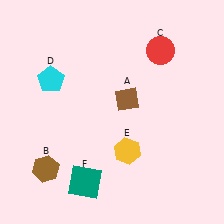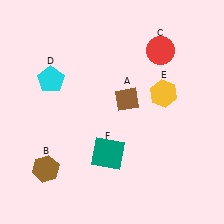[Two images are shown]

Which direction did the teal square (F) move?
The teal square (F) moved up.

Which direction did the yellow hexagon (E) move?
The yellow hexagon (E) moved up.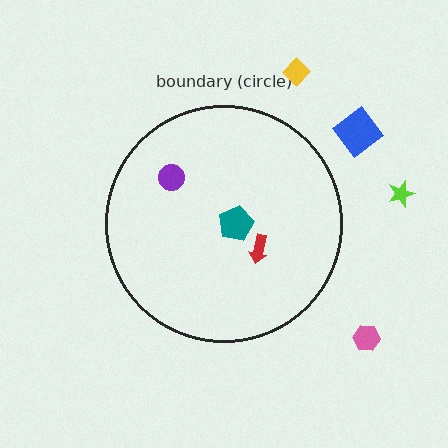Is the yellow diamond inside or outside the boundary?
Outside.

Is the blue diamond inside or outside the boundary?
Outside.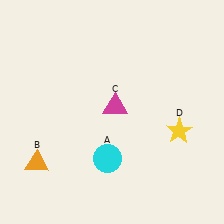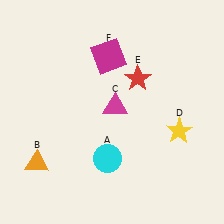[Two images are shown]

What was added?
A red star (E), a magenta square (F) were added in Image 2.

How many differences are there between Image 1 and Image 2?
There are 2 differences between the two images.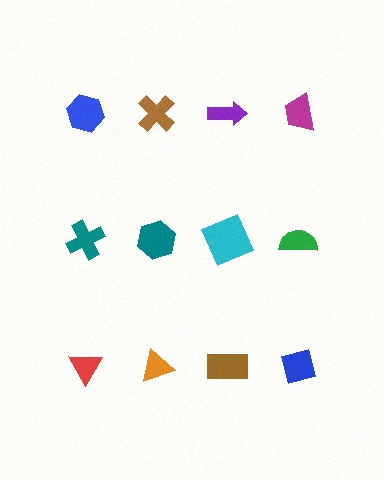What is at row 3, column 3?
A brown rectangle.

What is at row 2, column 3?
A cyan square.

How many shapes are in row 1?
4 shapes.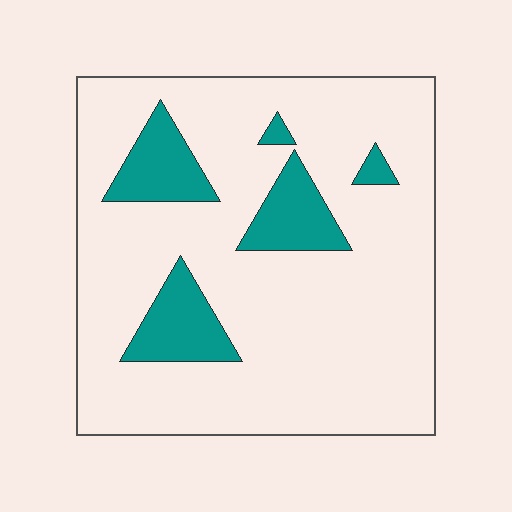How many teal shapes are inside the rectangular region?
5.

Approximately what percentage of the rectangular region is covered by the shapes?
Approximately 15%.